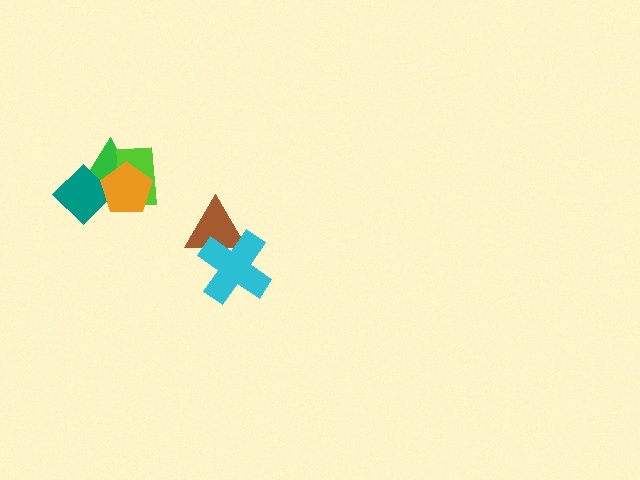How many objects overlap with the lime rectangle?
2 objects overlap with the lime rectangle.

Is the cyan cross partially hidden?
No, no other shape covers it.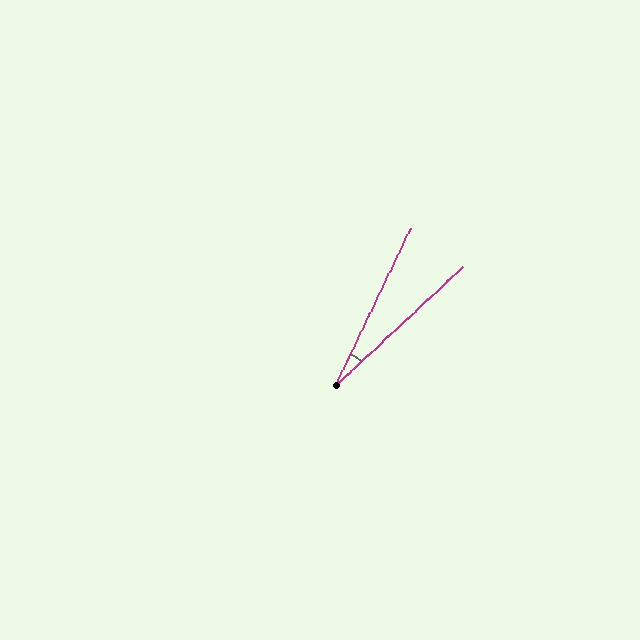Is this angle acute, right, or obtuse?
It is acute.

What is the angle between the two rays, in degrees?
Approximately 22 degrees.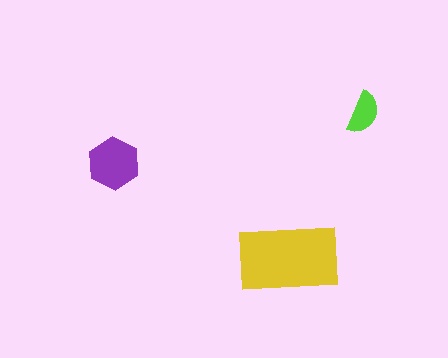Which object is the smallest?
The lime semicircle.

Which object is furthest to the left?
The purple hexagon is leftmost.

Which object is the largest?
The yellow rectangle.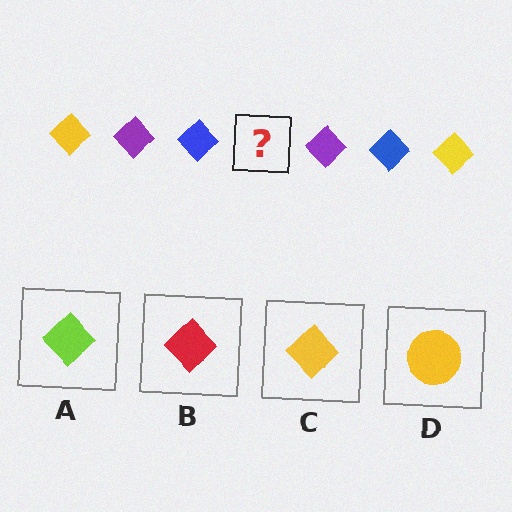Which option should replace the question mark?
Option C.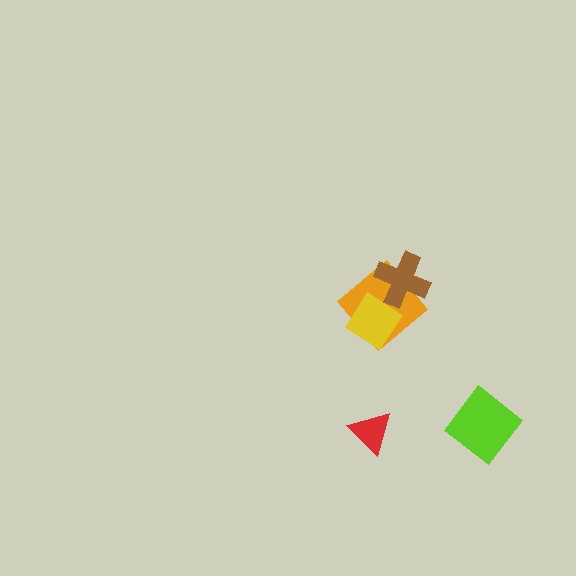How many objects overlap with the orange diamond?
2 objects overlap with the orange diamond.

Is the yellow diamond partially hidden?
No, no other shape covers it.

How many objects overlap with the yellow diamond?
2 objects overlap with the yellow diamond.